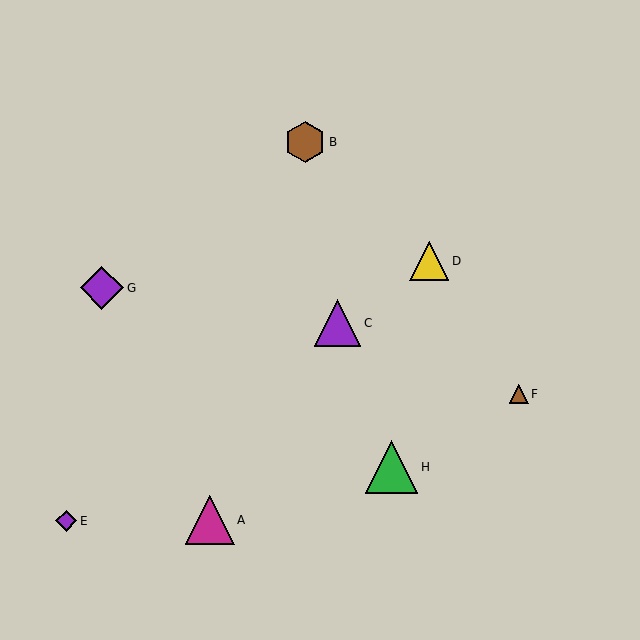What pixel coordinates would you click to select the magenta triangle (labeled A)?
Click at (210, 520) to select the magenta triangle A.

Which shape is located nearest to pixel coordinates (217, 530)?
The magenta triangle (labeled A) at (210, 520) is nearest to that location.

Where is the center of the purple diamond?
The center of the purple diamond is at (102, 288).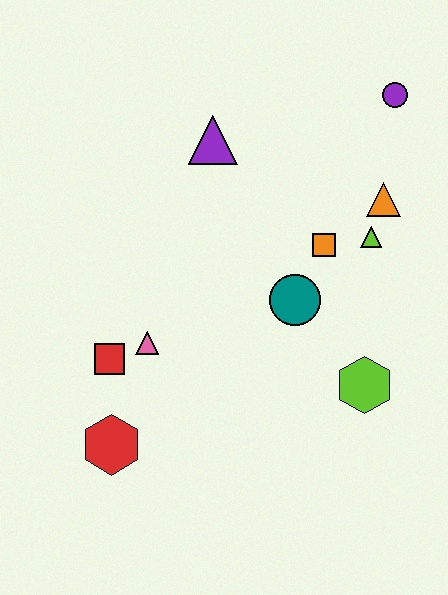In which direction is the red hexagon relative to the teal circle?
The red hexagon is to the left of the teal circle.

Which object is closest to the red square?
The pink triangle is closest to the red square.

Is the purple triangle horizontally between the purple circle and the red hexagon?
Yes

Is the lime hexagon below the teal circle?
Yes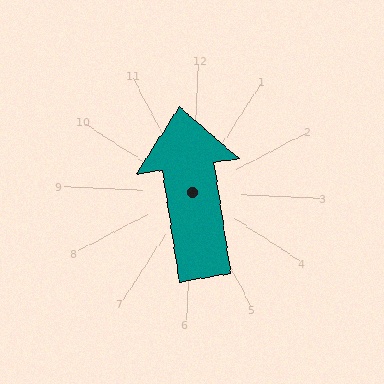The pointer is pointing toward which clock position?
Roughly 12 o'clock.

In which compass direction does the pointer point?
North.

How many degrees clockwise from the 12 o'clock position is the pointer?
Approximately 349 degrees.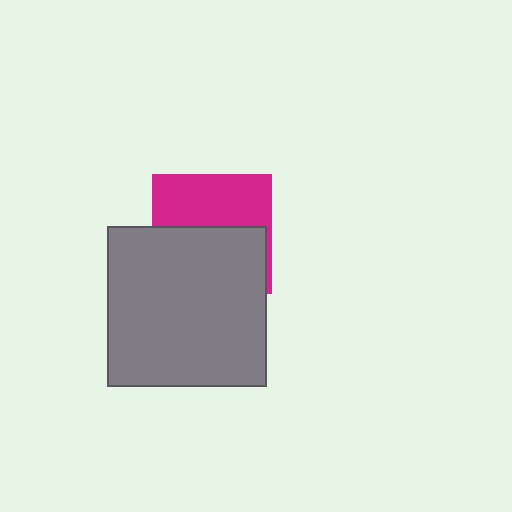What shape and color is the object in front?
The object in front is a gray square.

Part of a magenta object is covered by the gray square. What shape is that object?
It is a square.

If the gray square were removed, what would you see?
You would see the complete magenta square.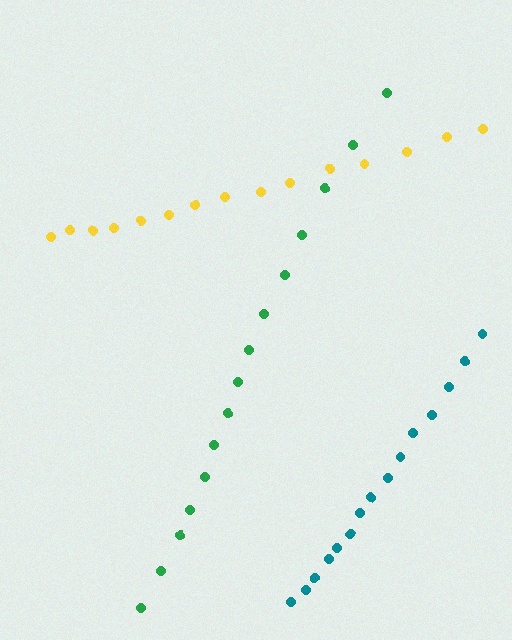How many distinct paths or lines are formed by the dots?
There are 3 distinct paths.